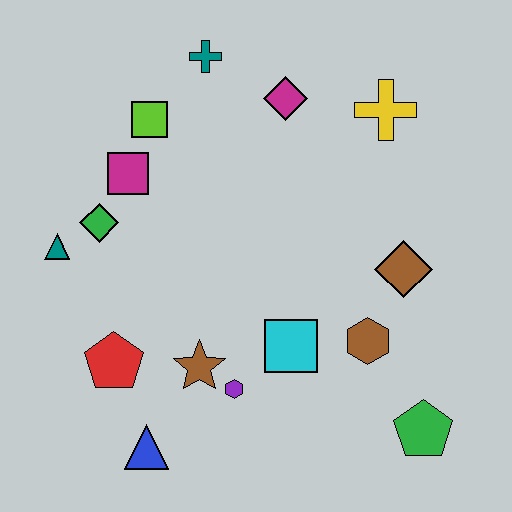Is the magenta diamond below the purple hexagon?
No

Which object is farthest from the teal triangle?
The green pentagon is farthest from the teal triangle.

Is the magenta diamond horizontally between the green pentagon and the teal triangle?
Yes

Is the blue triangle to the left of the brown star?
Yes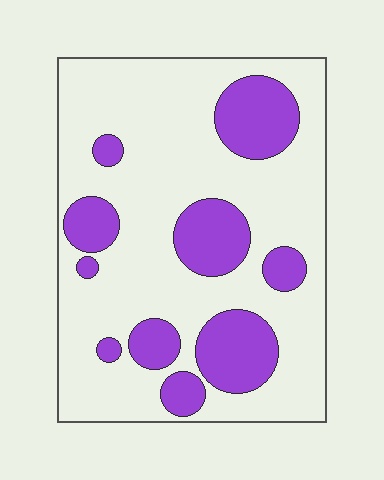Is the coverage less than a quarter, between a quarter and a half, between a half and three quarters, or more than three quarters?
Between a quarter and a half.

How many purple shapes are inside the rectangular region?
10.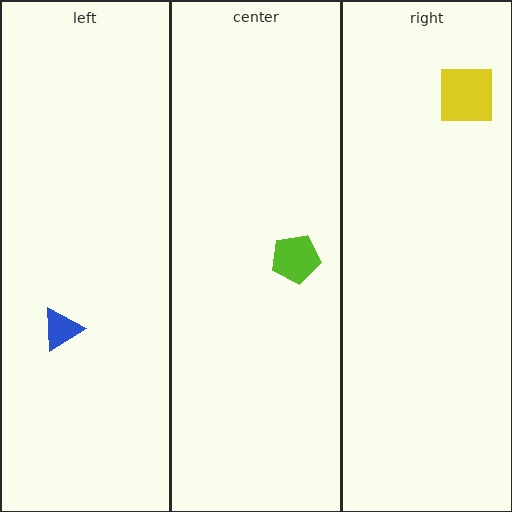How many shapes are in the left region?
1.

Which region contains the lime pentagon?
The center region.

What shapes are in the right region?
The yellow square.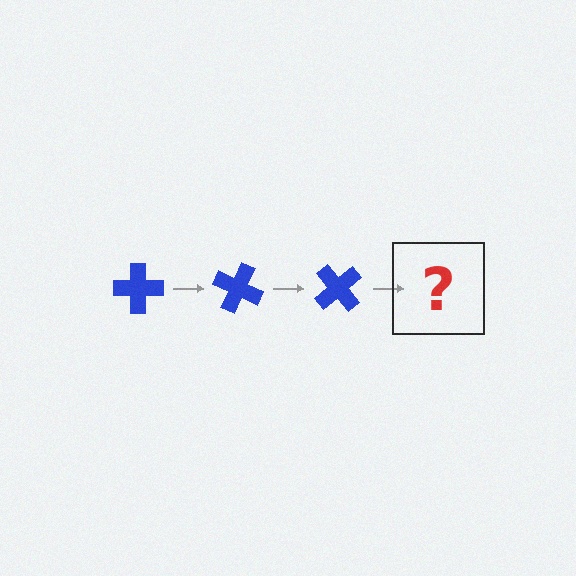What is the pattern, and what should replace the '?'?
The pattern is that the cross rotates 25 degrees each step. The '?' should be a blue cross rotated 75 degrees.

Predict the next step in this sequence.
The next step is a blue cross rotated 75 degrees.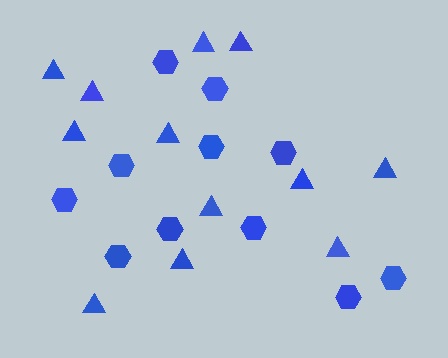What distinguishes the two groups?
There are 2 groups: one group of hexagons (11) and one group of triangles (12).